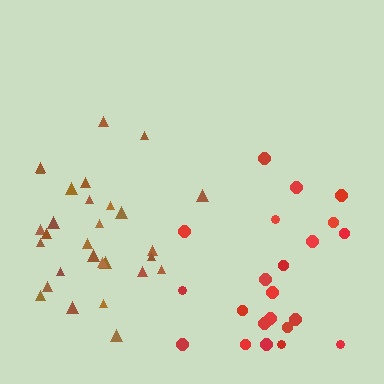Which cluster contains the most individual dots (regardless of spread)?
Brown (29).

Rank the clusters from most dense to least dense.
brown, red.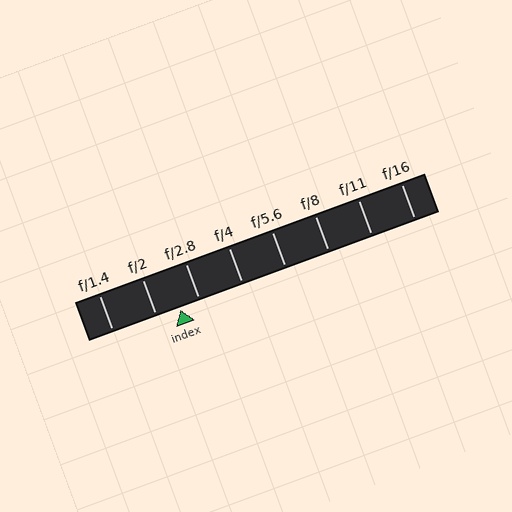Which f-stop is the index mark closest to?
The index mark is closest to f/2.8.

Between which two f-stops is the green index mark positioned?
The index mark is between f/2 and f/2.8.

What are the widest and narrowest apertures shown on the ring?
The widest aperture shown is f/1.4 and the narrowest is f/16.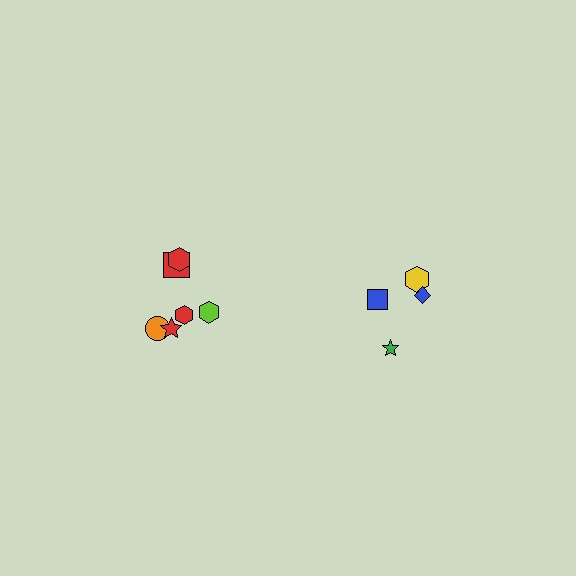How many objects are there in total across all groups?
There are 10 objects.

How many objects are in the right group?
There are 4 objects.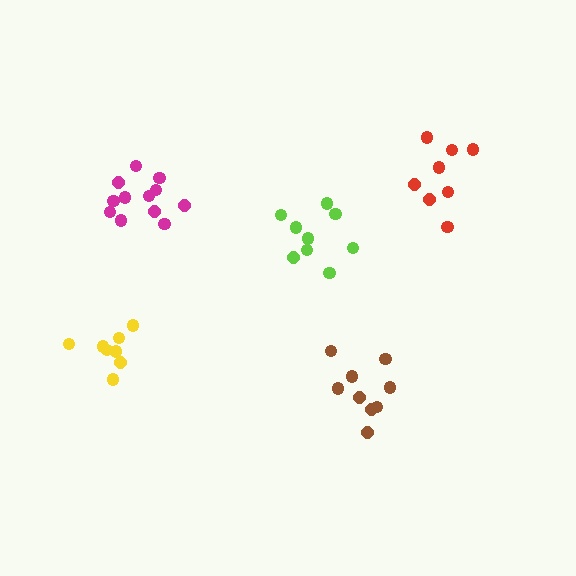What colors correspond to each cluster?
The clusters are colored: yellow, lime, brown, magenta, red.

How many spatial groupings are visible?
There are 5 spatial groupings.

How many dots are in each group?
Group 1: 8 dots, Group 2: 9 dots, Group 3: 9 dots, Group 4: 12 dots, Group 5: 8 dots (46 total).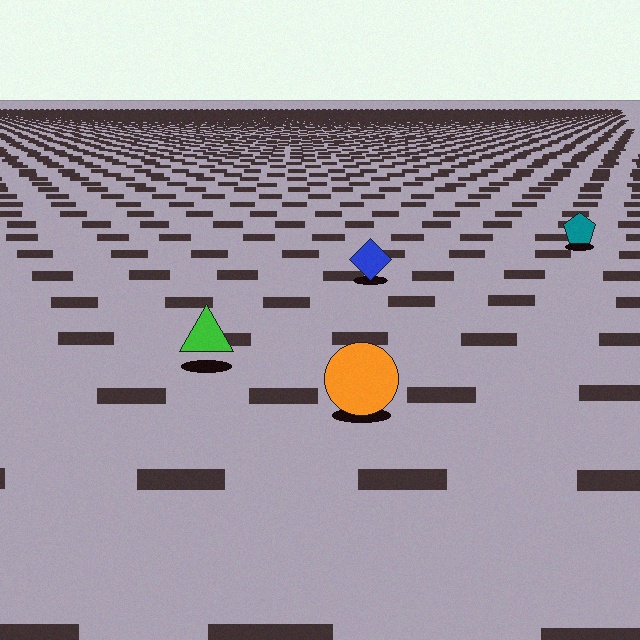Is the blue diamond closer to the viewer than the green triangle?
No. The green triangle is closer — you can tell from the texture gradient: the ground texture is coarser near it.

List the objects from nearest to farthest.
From nearest to farthest: the orange circle, the green triangle, the blue diamond, the teal pentagon.